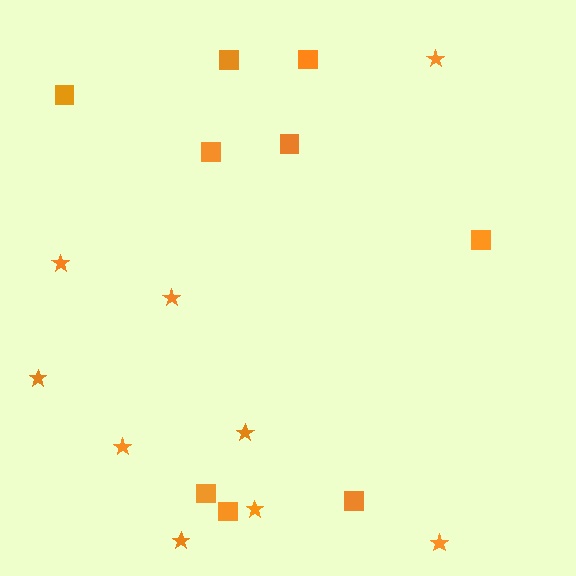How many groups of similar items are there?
There are 2 groups: one group of squares (9) and one group of stars (9).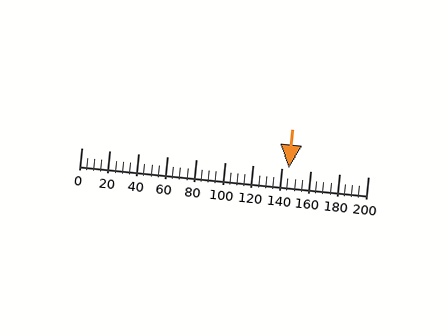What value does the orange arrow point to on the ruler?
The orange arrow points to approximately 145.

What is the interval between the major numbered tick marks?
The major tick marks are spaced 20 units apart.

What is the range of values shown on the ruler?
The ruler shows values from 0 to 200.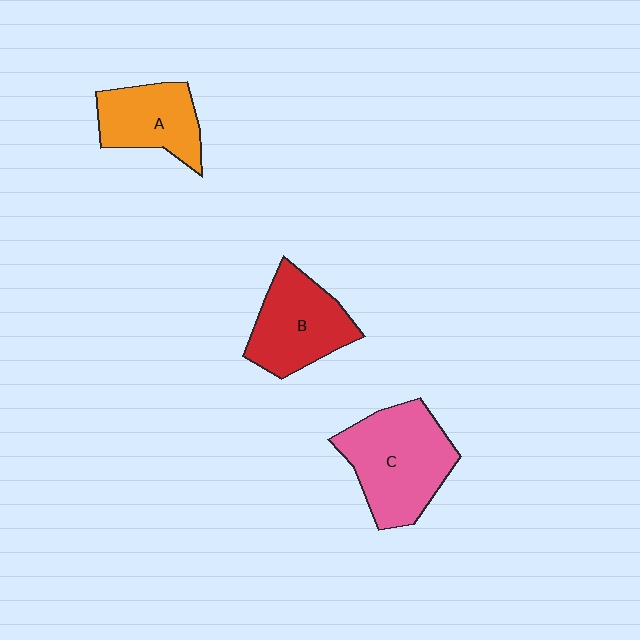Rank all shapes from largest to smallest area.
From largest to smallest: C (pink), B (red), A (orange).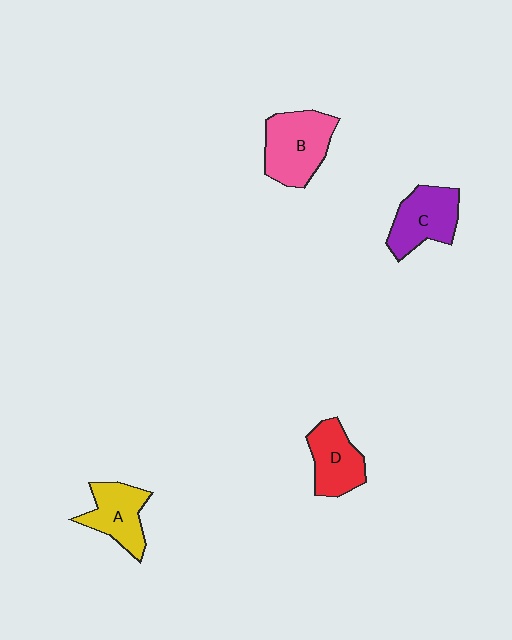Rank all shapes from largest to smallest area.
From largest to smallest: B (pink), C (purple), A (yellow), D (red).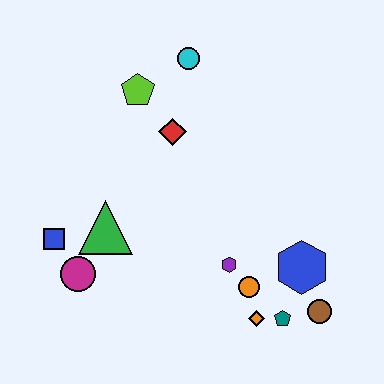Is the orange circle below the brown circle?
No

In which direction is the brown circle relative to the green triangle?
The brown circle is to the right of the green triangle.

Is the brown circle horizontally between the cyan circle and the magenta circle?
No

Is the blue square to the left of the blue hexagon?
Yes